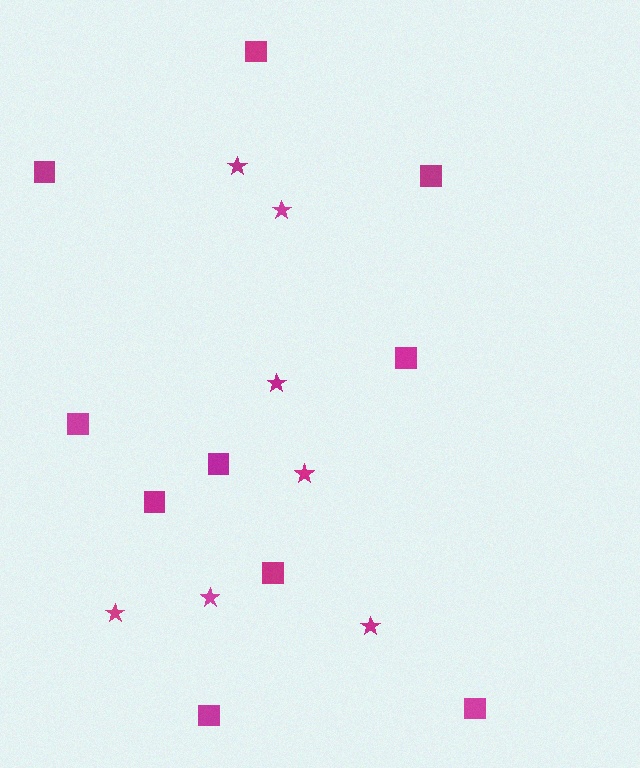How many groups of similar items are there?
There are 2 groups: one group of stars (7) and one group of squares (10).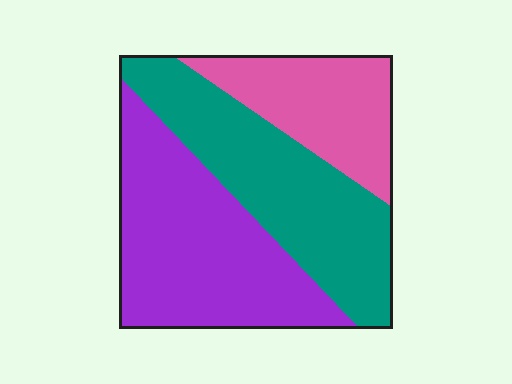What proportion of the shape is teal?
Teal takes up between a third and a half of the shape.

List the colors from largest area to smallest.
From largest to smallest: purple, teal, pink.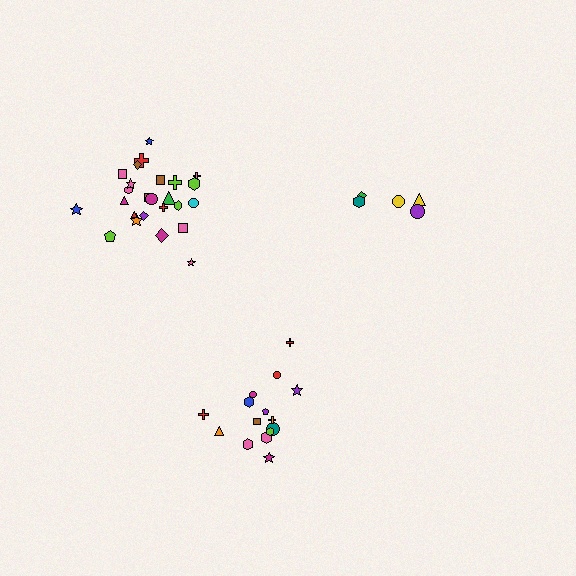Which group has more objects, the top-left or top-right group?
The top-left group.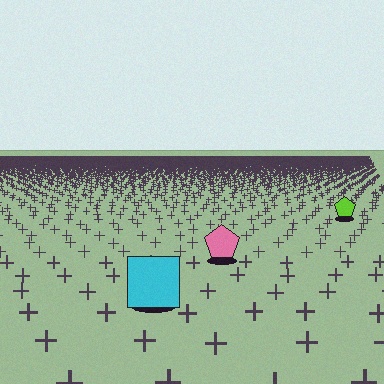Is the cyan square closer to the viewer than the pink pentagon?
Yes. The cyan square is closer — you can tell from the texture gradient: the ground texture is coarser near it.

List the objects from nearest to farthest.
From nearest to farthest: the cyan square, the pink pentagon, the lime pentagon.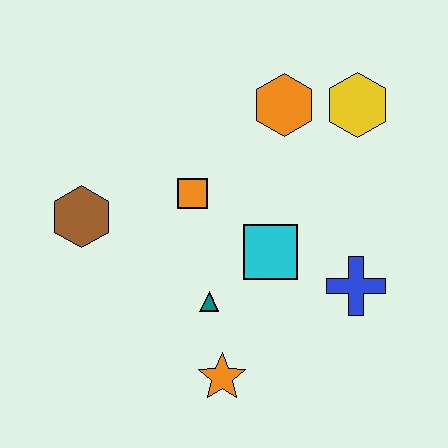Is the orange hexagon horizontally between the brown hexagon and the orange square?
No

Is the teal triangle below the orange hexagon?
Yes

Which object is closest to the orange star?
The teal triangle is closest to the orange star.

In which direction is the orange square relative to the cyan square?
The orange square is to the left of the cyan square.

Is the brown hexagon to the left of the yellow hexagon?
Yes